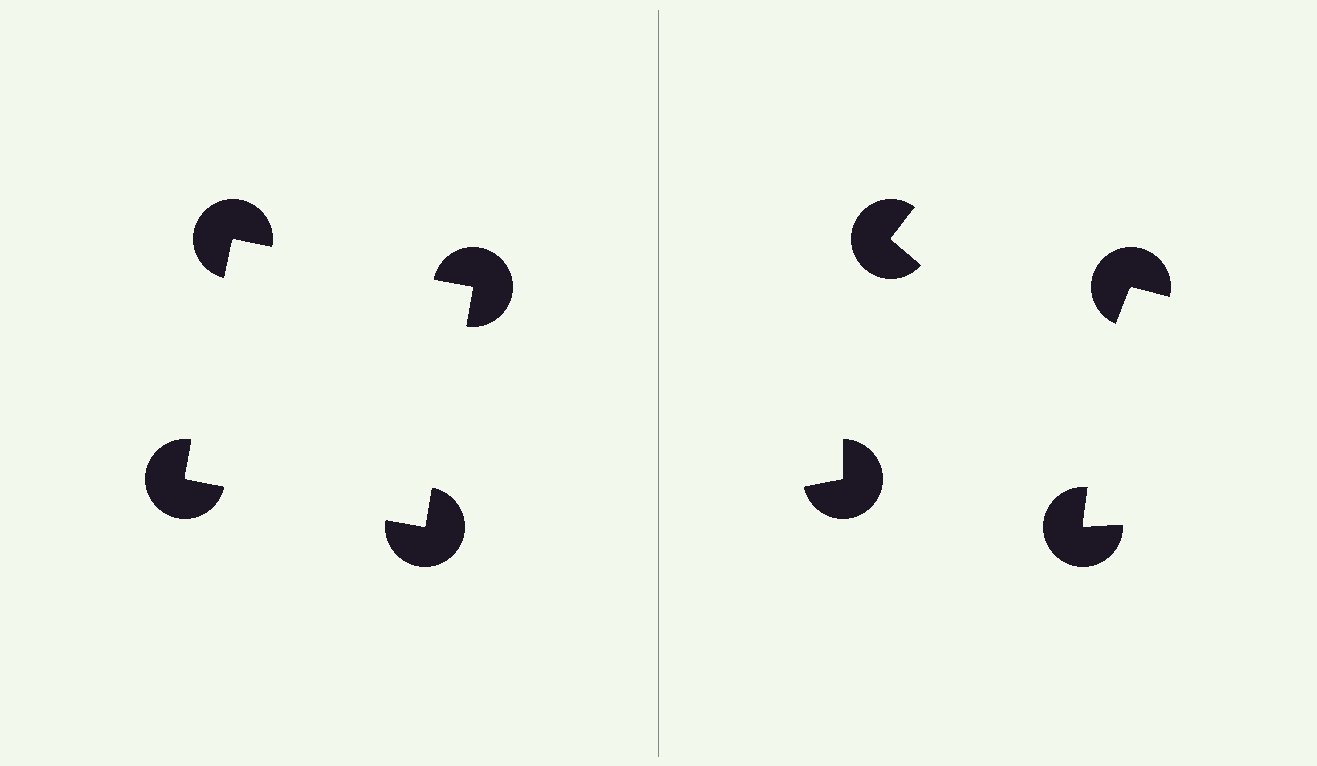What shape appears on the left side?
An illusory square.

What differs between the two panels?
The pac-man discs are positioned identically on both sides; only the wedge orientations differ. On the left they align to a square; on the right they are misaligned.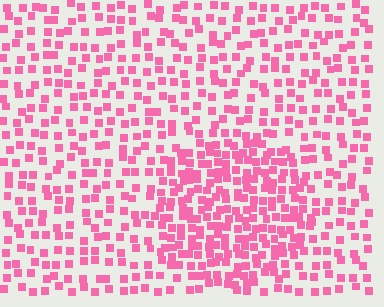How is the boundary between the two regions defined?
The boundary is defined by a change in element density (approximately 1.9x ratio). All elements are the same color, size, and shape.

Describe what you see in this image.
The image contains small pink elements arranged at two different densities. A circle-shaped region is visible where the elements are more densely packed than the surrounding area.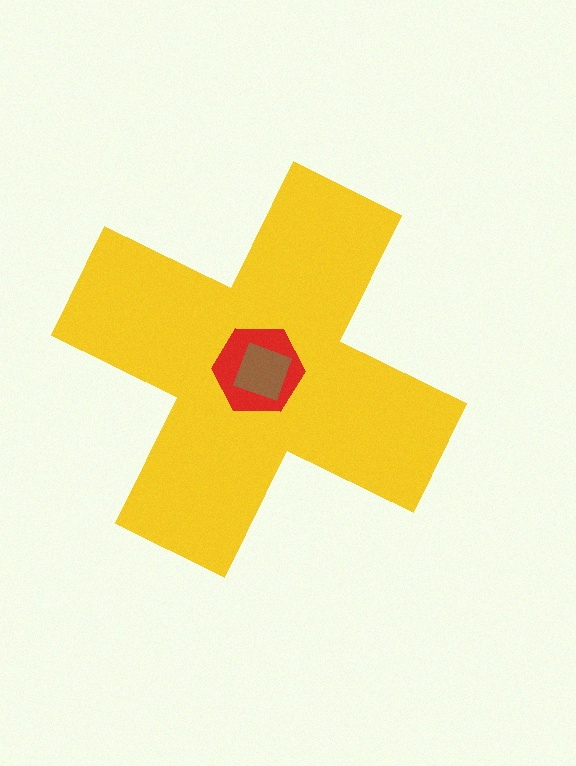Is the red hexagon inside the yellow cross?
Yes.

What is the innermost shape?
The brown diamond.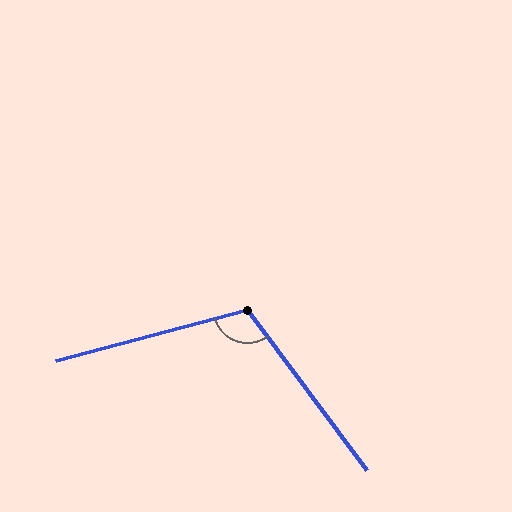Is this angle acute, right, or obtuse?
It is obtuse.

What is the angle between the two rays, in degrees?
Approximately 112 degrees.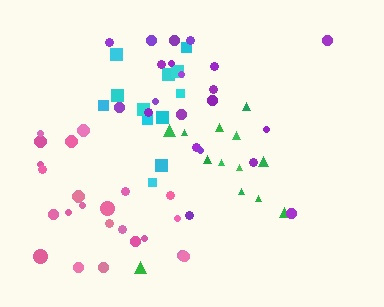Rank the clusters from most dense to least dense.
cyan, green, pink, purple.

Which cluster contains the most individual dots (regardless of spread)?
Pink (23).